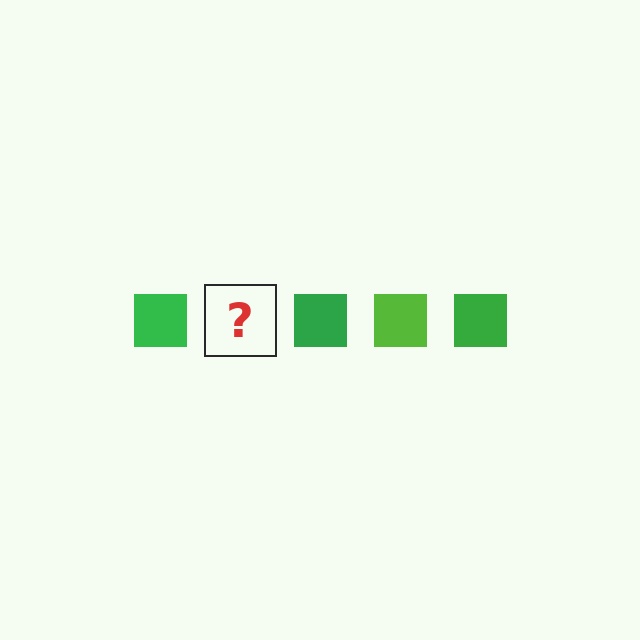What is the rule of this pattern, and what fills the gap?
The rule is that the pattern cycles through green, lime squares. The gap should be filled with a lime square.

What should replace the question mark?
The question mark should be replaced with a lime square.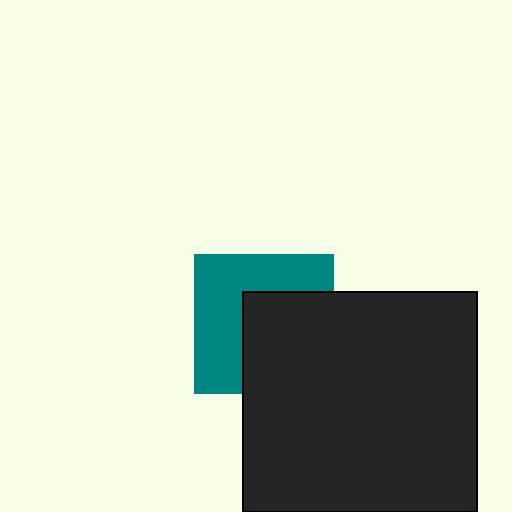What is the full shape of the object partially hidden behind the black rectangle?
The partially hidden object is a teal square.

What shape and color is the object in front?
The object in front is a black rectangle.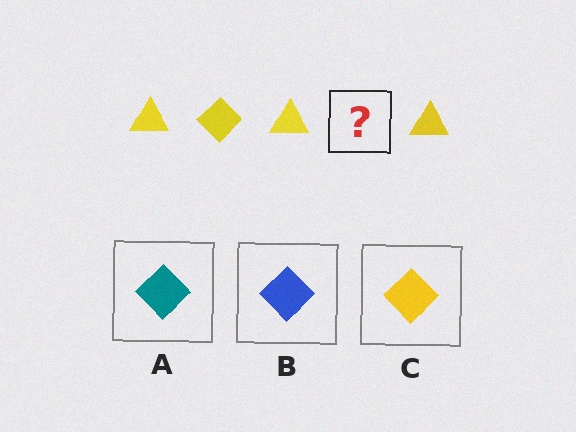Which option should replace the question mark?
Option C.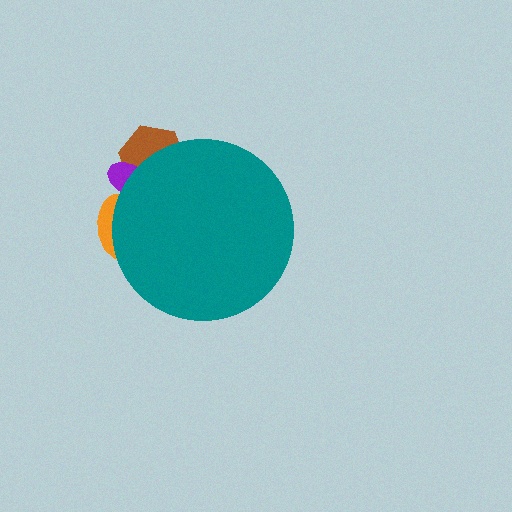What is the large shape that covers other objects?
A teal circle.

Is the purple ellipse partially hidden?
Yes, the purple ellipse is partially hidden behind the teal circle.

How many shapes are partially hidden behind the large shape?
3 shapes are partially hidden.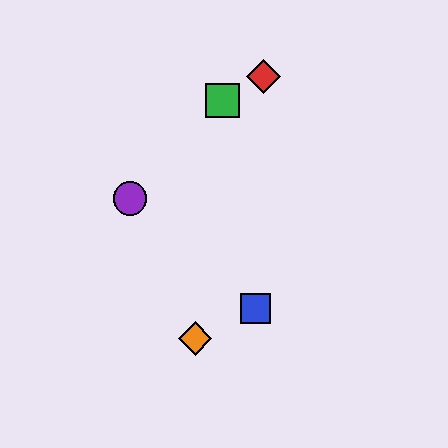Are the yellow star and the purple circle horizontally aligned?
Yes, both are at y≈199.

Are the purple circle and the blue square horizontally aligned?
No, the purple circle is at y≈199 and the blue square is at y≈308.